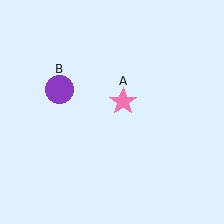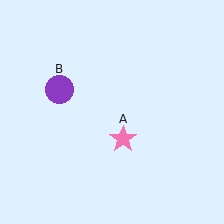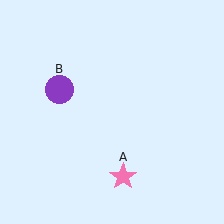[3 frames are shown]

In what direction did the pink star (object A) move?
The pink star (object A) moved down.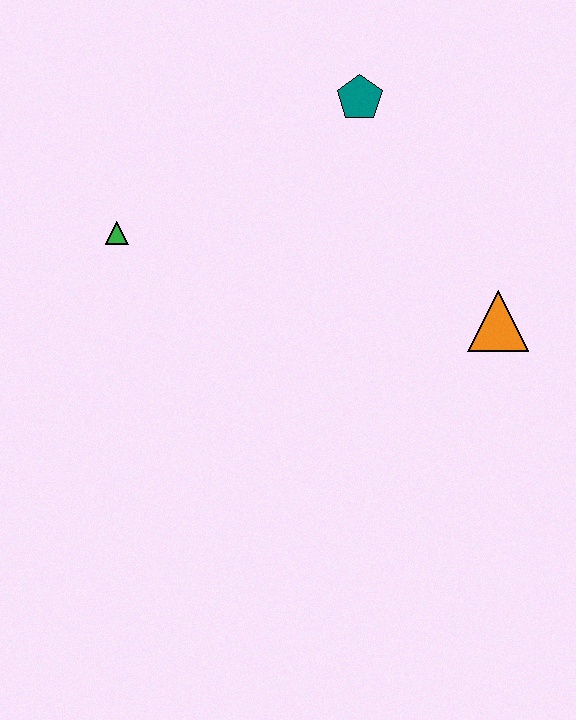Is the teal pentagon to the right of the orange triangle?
No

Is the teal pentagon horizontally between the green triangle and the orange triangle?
Yes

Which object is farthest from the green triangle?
The orange triangle is farthest from the green triangle.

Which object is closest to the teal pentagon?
The orange triangle is closest to the teal pentagon.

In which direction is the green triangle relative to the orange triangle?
The green triangle is to the left of the orange triangle.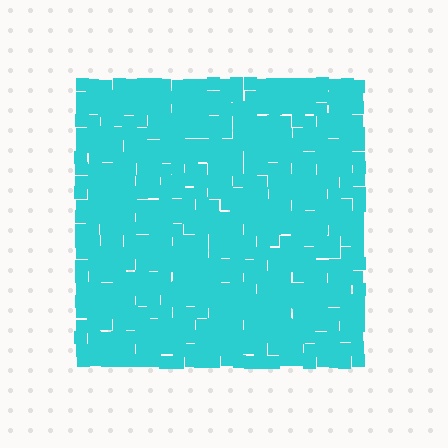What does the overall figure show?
The overall figure shows a square.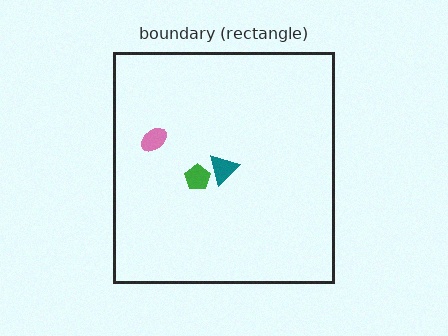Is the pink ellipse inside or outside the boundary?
Inside.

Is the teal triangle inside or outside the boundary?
Inside.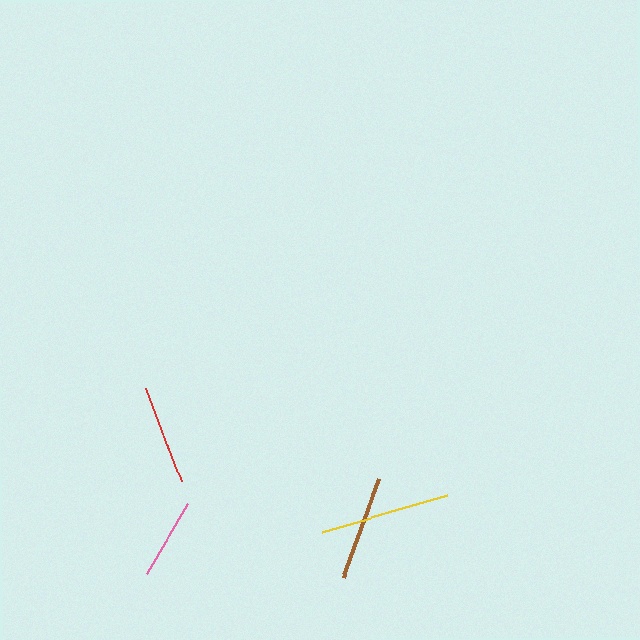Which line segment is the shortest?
The pink line is the shortest at approximately 80 pixels.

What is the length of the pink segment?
The pink segment is approximately 80 pixels long.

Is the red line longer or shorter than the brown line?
The brown line is longer than the red line.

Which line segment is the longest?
The yellow line is the longest at approximately 130 pixels.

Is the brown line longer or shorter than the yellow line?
The yellow line is longer than the brown line.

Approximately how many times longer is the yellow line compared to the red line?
The yellow line is approximately 1.3 times the length of the red line.